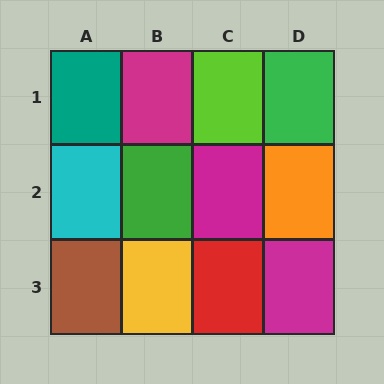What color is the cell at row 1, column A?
Teal.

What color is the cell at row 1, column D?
Green.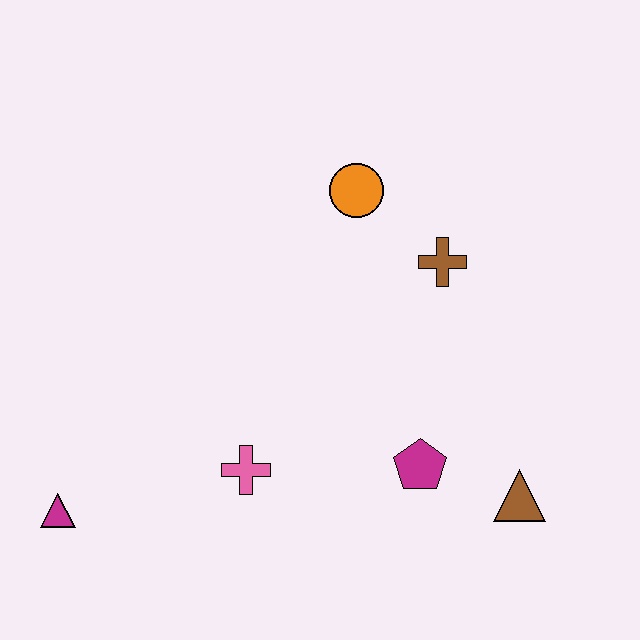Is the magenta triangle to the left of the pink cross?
Yes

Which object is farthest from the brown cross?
The magenta triangle is farthest from the brown cross.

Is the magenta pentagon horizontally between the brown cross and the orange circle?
Yes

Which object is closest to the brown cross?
The orange circle is closest to the brown cross.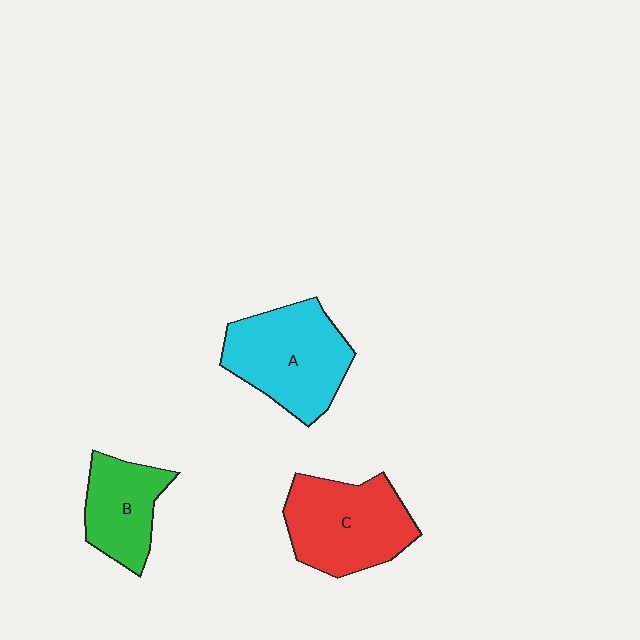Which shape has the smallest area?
Shape B (green).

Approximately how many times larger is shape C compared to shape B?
Approximately 1.5 times.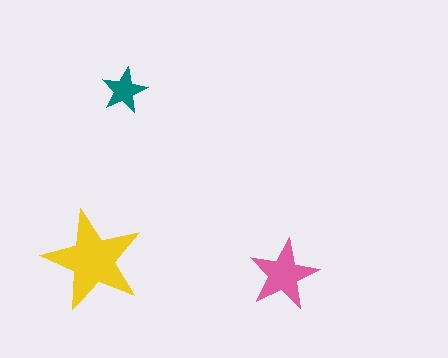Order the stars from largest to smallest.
the yellow one, the pink one, the teal one.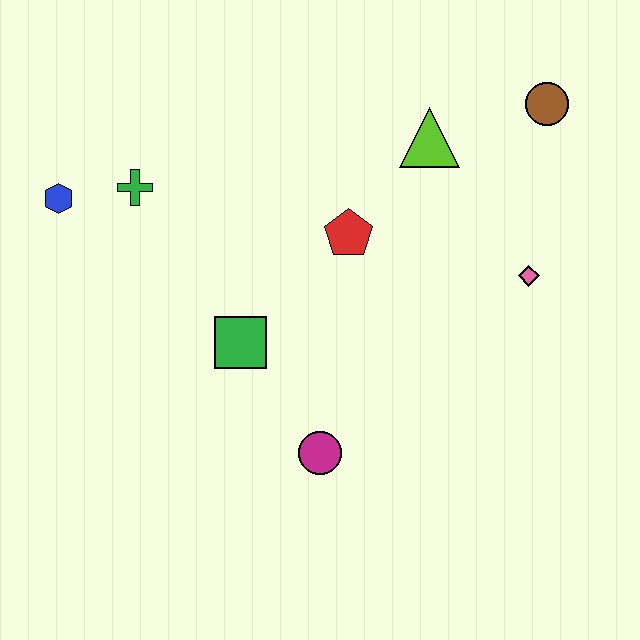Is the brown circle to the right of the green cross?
Yes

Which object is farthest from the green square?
The brown circle is farthest from the green square.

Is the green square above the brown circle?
No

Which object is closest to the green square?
The magenta circle is closest to the green square.